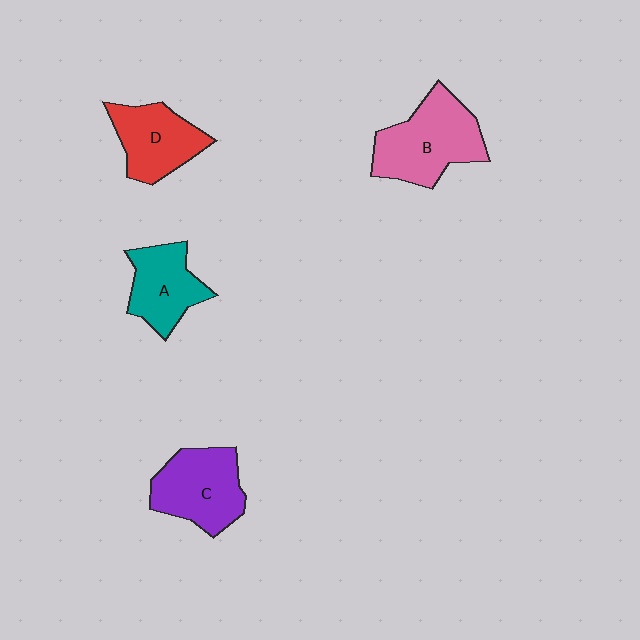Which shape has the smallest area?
Shape A (teal).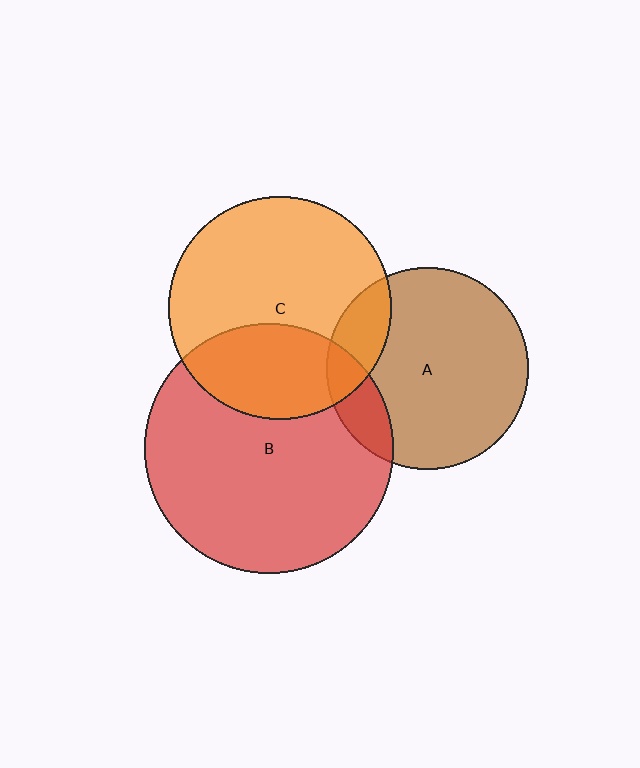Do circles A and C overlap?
Yes.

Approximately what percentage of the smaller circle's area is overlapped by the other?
Approximately 15%.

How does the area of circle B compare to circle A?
Approximately 1.5 times.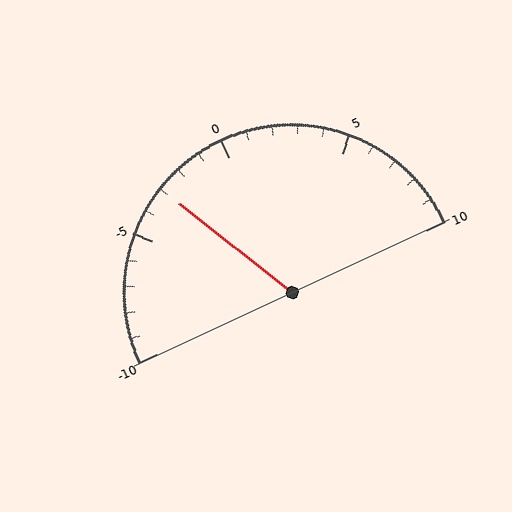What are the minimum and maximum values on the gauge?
The gauge ranges from -10 to 10.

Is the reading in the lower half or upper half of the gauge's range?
The reading is in the lower half of the range (-10 to 10).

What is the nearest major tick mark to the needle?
The nearest major tick mark is -5.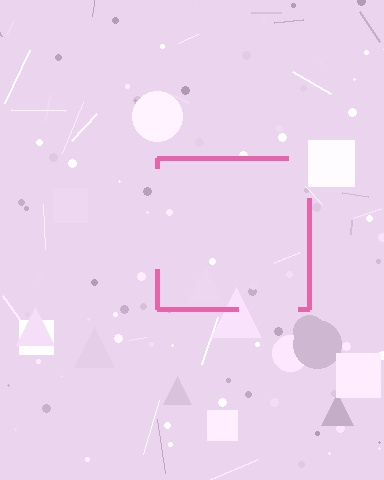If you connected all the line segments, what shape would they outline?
They would outline a square.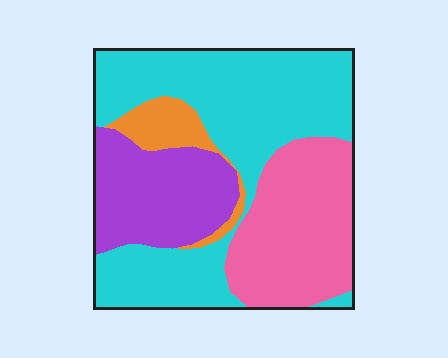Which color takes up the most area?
Cyan, at roughly 45%.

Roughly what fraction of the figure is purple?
Purple covers about 20% of the figure.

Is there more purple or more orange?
Purple.